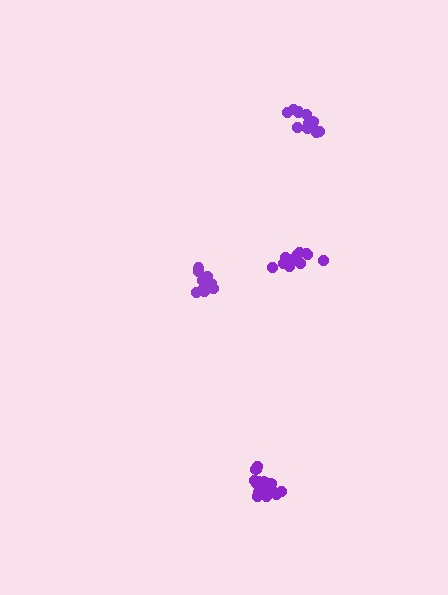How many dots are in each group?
Group 1: 12 dots, Group 2: 9 dots, Group 3: 14 dots, Group 4: 13 dots (48 total).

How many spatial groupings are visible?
There are 4 spatial groupings.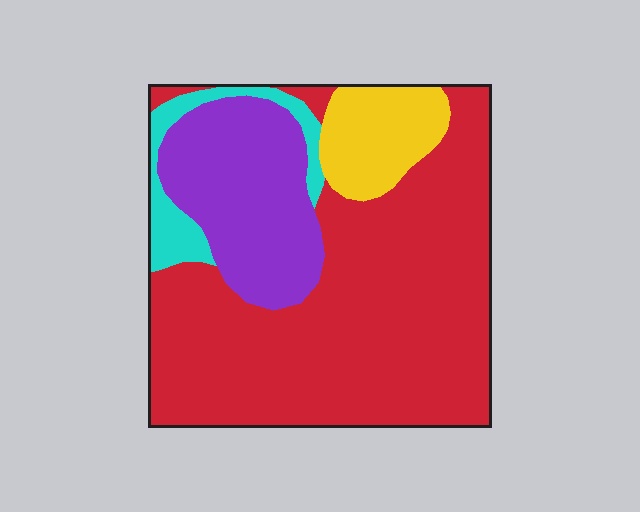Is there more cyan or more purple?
Purple.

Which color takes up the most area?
Red, at roughly 60%.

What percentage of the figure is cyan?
Cyan takes up less than a sixth of the figure.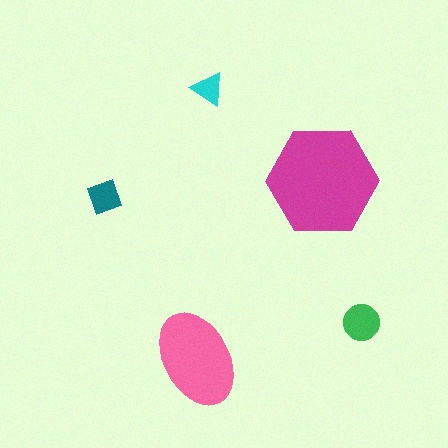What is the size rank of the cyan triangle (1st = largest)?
5th.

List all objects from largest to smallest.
The magenta hexagon, the pink ellipse, the green circle, the teal diamond, the cyan triangle.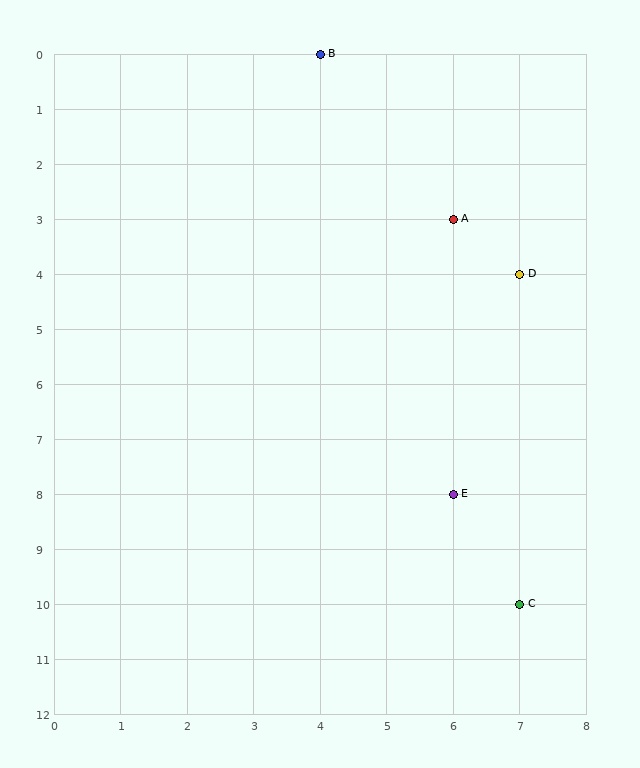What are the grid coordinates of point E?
Point E is at grid coordinates (6, 8).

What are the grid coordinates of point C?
Point C is at grid coordinates (7, 10).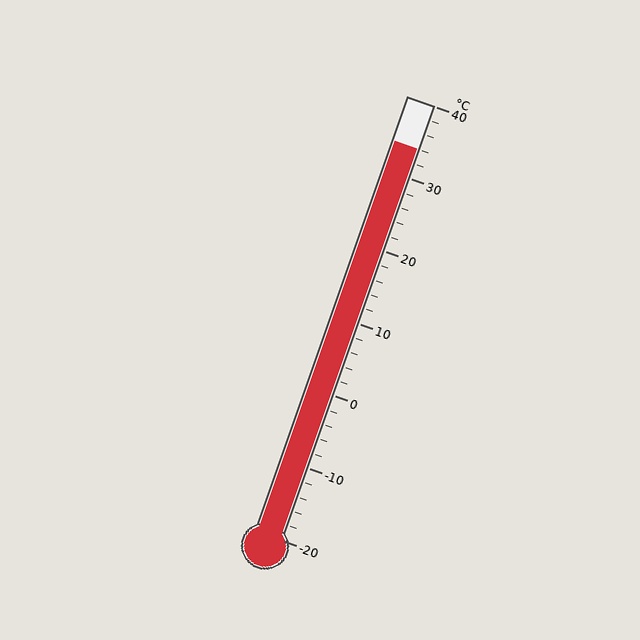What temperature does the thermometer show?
The thermometer shows approximately 34°C.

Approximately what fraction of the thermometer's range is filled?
The thermometer is filled to approximately 90% of its range.